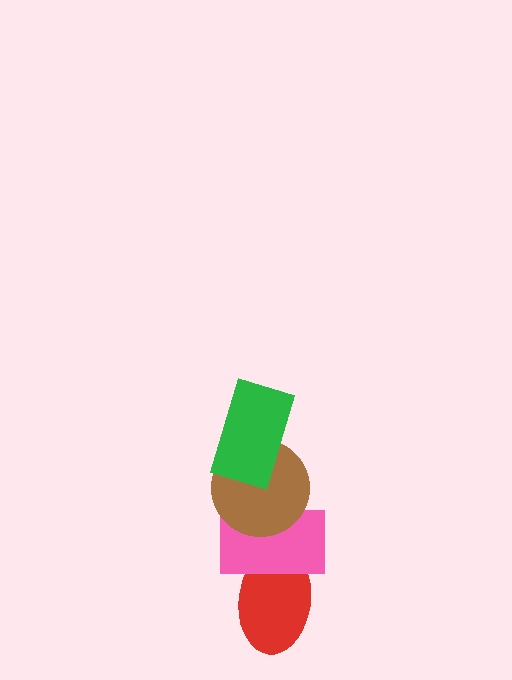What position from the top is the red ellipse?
The red ellipse is 4th from the top.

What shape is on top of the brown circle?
The green rectangle is on top of the brown circle.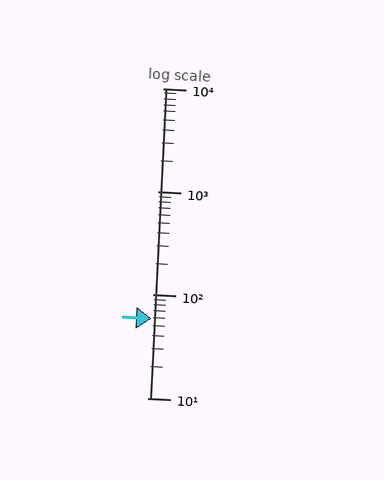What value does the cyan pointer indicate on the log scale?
The pointer indicates approximately 59.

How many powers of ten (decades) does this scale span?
The scale spans 3 decades, from 10 to 10000.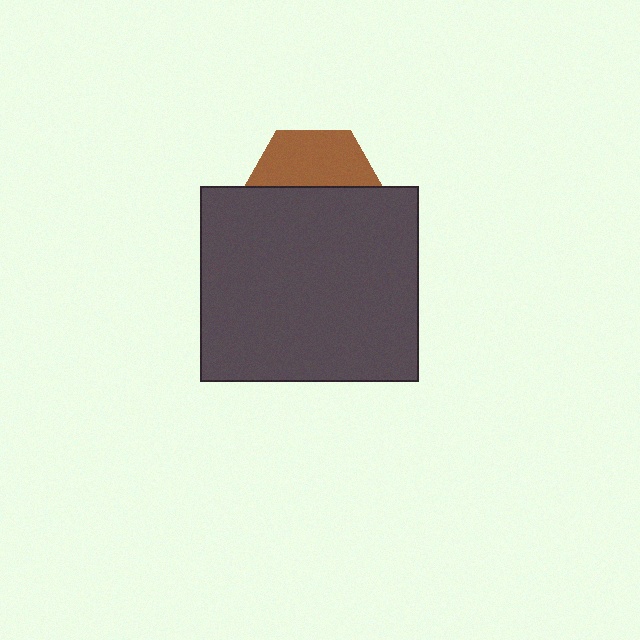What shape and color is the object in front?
The object in front is a dark gray rectangle.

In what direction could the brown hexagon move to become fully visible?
The brown hexagon could move up. That would shift it out from behind the dark gray rectangle entirely.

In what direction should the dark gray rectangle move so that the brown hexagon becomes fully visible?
The dark gray rectangle should move down. That is the shortest direction to clear the overlap and leave the brown hexagon fully visible.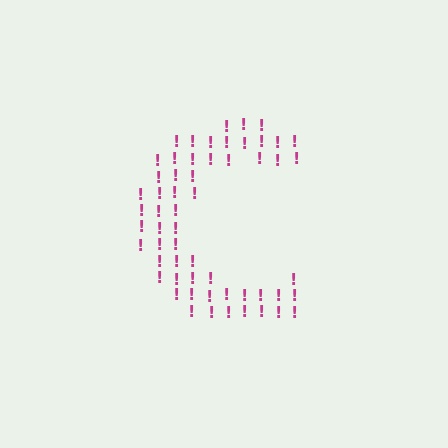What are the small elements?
The small elements are exclamation marks.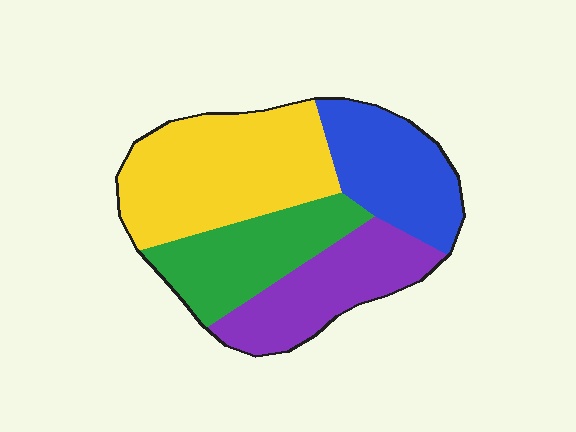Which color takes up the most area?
Yellow, at roughly 35%.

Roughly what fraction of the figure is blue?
Blue covers around 20% of the figure.